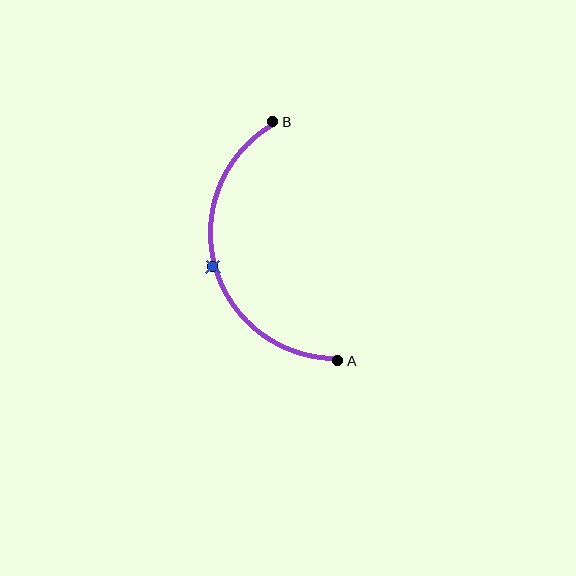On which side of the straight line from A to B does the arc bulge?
The arc bulges to the left of the straight line connecting A and B.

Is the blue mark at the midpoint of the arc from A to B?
Yes. The blue mark lies on the arc at equal arc-length from both A and B — it is the arc midpoint.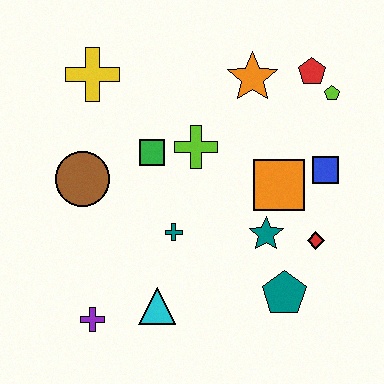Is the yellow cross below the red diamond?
No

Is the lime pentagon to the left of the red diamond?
No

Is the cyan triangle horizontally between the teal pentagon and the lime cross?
No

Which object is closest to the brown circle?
The green square is closest to the brown circle.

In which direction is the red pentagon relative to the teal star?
The red pentagon is above the teal star.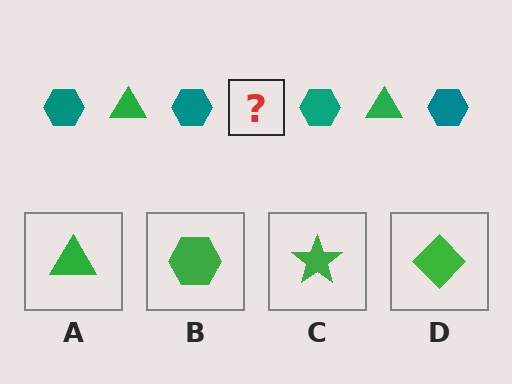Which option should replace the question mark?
Option A.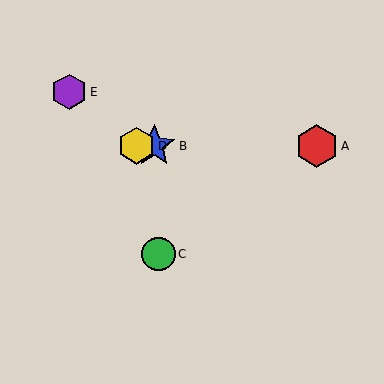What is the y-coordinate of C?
Object C is at y≈254.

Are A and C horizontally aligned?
No, A is at y≈146 and C is at y≈254.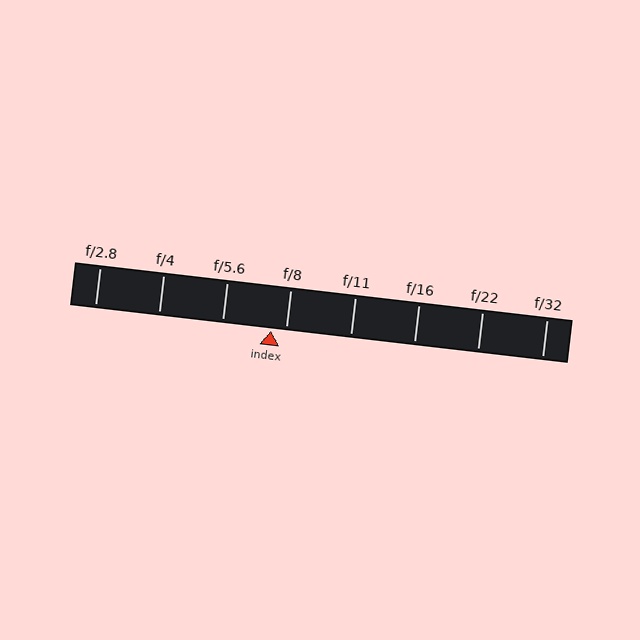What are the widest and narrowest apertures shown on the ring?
The widest aperture shown is f/2.8 and the narrowest is f/32.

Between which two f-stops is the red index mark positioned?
The index mark is between f/5.6 and f/8.